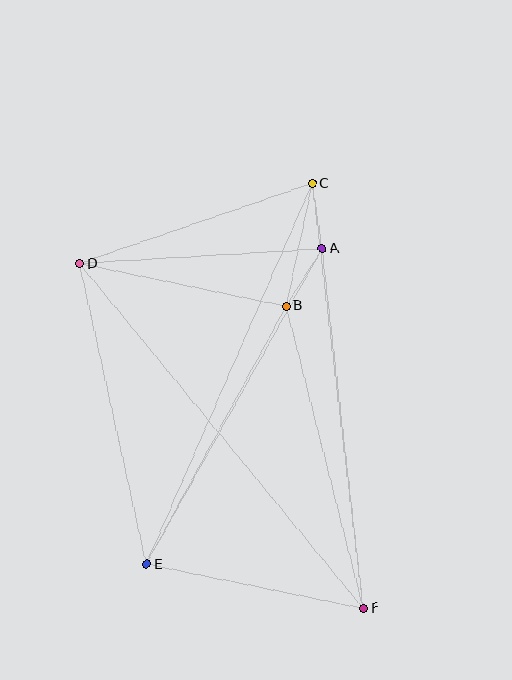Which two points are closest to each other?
Points A and C are closest to each other.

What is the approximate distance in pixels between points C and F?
The distance between C and F is approximately 428 pixels.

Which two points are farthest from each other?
Points D and F are farthest from each other.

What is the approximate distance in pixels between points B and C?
The distance between B and C is approximately 125 pixels.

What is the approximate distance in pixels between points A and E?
The distance between A and E is approximately 361 pixels.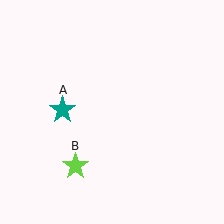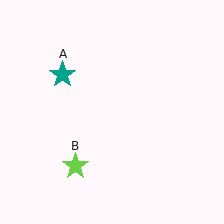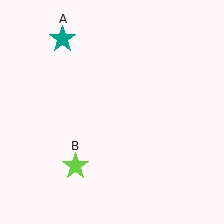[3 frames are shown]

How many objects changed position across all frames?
1 object changed position: teal star (object A).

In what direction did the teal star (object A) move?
The teal star (object A) moved up.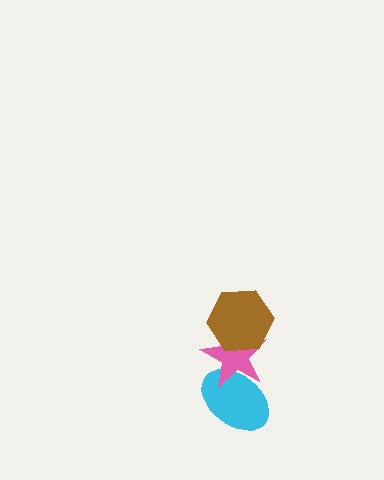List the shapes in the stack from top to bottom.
From top to bottom: the brown hexagon, the pink star, the cyan ellipse.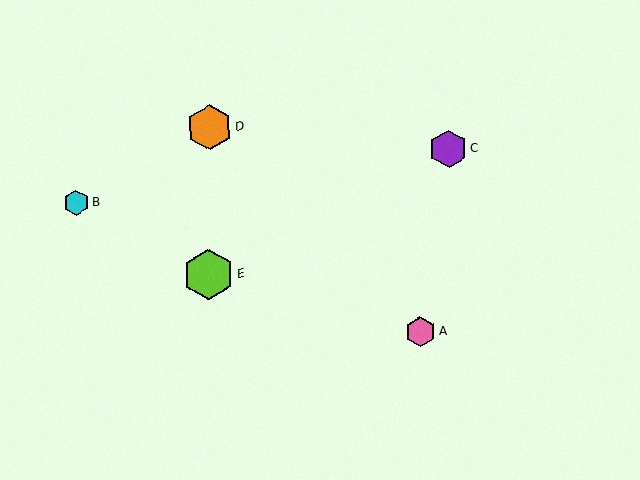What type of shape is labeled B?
Shape B is a cyan hexagon.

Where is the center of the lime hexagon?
The center of the lime hexagon is at (209, 274).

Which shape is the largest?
The lime hexagon (labeled E) is the largest.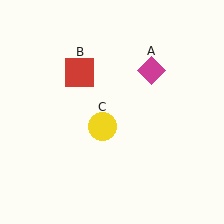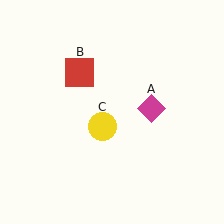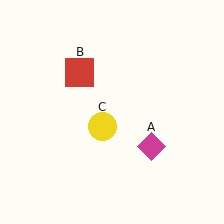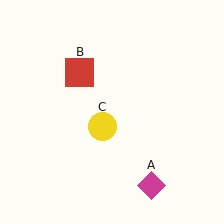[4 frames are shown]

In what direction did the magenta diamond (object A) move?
The magenta diamond (object A) moved down.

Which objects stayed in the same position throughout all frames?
Red square (object B) and yellow circle (object C) remained stationary.